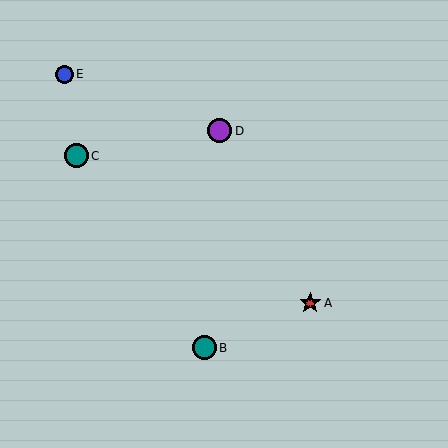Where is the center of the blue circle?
The center of the blue circle is at (64, 74).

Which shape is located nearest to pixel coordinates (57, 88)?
The blue circle (labeled E) at (64, 74) is nearest to that location.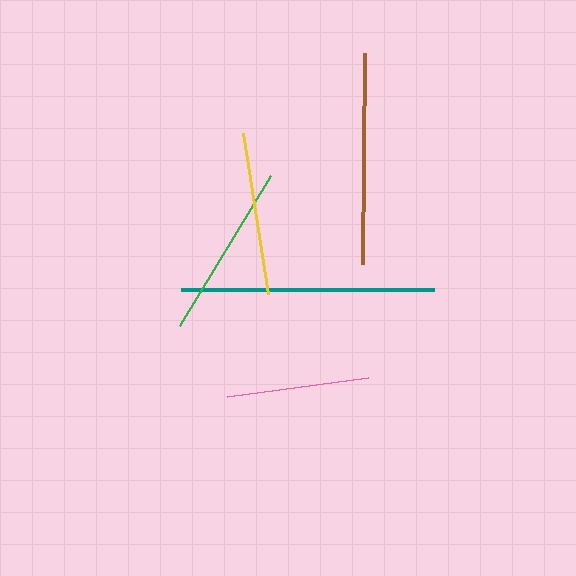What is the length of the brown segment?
The brown segment is approximately 210 pixels long.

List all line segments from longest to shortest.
From longest to shortest: teal, brown, green, yellow, pink.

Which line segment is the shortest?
The pink line is the shortest at approximately 142 pixels.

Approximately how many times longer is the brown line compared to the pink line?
The brown line is approximately 1.5 times the length of the pink line.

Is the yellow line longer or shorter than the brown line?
The brown line is longer than the yellow line.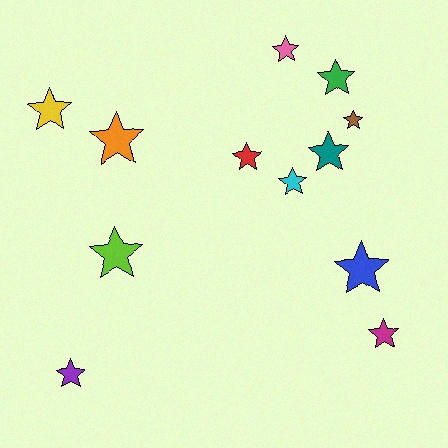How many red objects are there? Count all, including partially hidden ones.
There is 1 red object.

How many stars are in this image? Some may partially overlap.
There are 12 stars.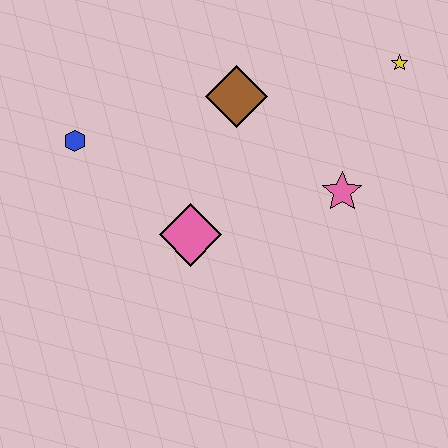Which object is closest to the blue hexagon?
The pink diamond is closest to the blue hexagon.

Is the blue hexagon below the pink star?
No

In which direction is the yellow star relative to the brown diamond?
The yellow star is to the right of the brown diamond.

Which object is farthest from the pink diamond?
The yellow star is farthest from the pink diamond.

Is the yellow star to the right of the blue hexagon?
Yes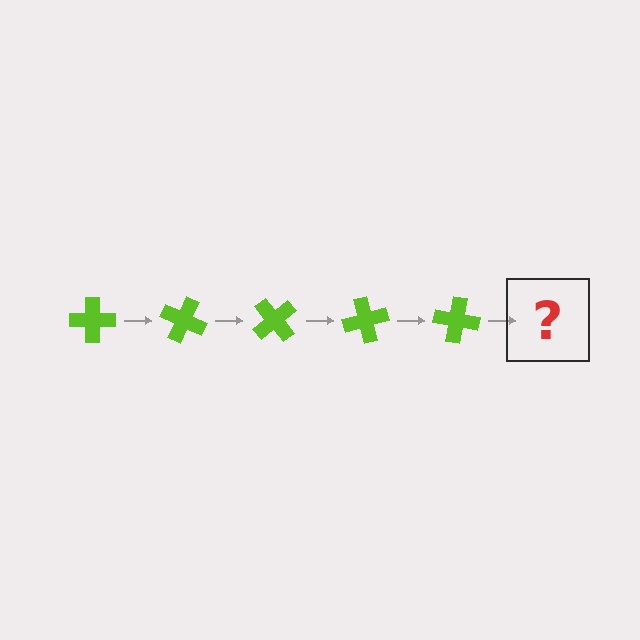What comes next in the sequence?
The next element should be a lime cross rotated 125 degrees.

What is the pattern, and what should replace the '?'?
The pattern is that the cross rotates 25 degrees each step. The '?' should be a lime cross rotated 125 degrees.